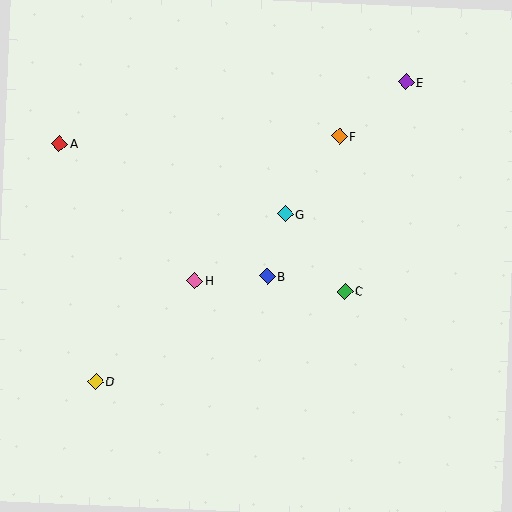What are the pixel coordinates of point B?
Point B is at (267, 276).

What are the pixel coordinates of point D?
Point D is at (96, 381).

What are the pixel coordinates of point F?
Point F is at (339, 136).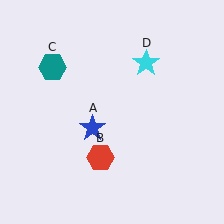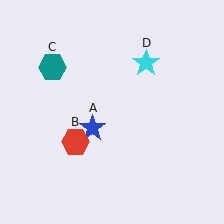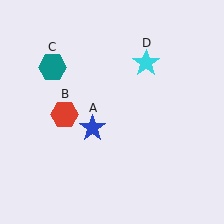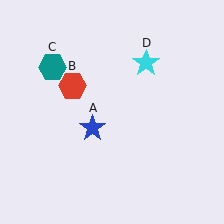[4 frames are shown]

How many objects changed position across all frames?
1 object changed position: red hexagon (object B).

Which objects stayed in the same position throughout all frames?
Blue star (object A) and teal hexagon (object C) and cyan star (object D) remained stationary.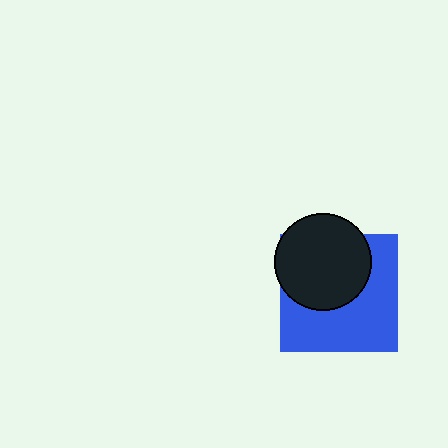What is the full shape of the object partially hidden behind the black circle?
The partially hidden object is a blue square.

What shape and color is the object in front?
The object in front is a black circle.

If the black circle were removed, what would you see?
You would see the complete blue square.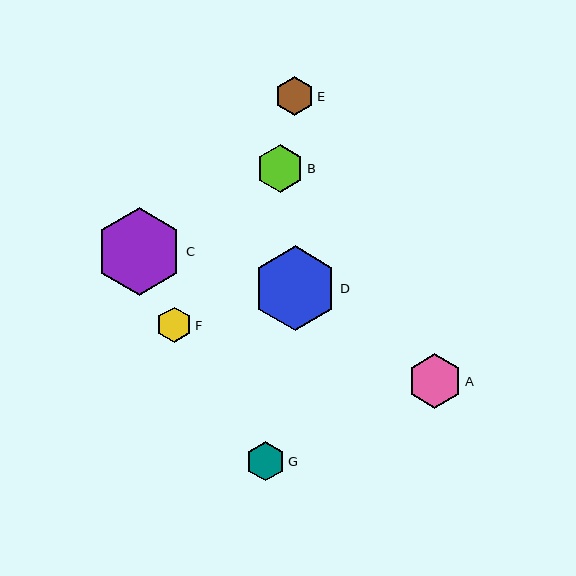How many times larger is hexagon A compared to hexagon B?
Hexagon A is approximately 1.1 times the size of hexagon B.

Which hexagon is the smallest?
Hexagon F is the smallest with a size of approximately 36 pixels.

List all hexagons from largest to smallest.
From largest to smallest: C, D, A, B, E, G, F.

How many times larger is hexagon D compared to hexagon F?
Hexagon D is approximately 2.4 times the size of hexagon F.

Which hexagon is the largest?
Hexagon C is the largest with a size of approximately 87 pixels.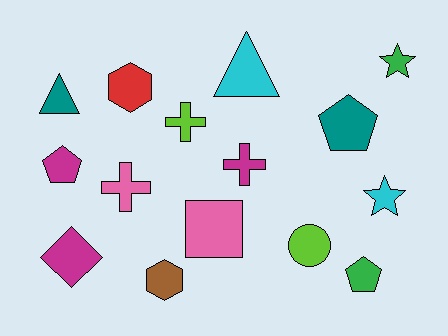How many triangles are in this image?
There are 2 triangles.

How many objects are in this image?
There are 15 objects.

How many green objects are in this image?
There are 2 green objects.